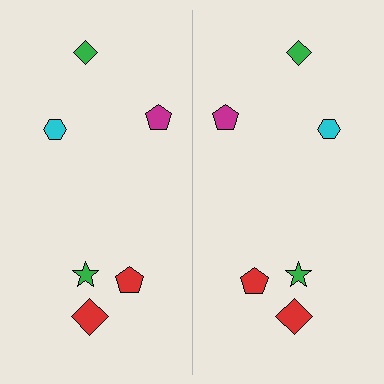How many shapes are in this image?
There are 12 shapes in this image.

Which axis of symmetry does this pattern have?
The pattern has a vertical axis of symmetry running through the center of the image.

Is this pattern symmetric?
Yes, this pattern has bilateral (reflection) symmetry.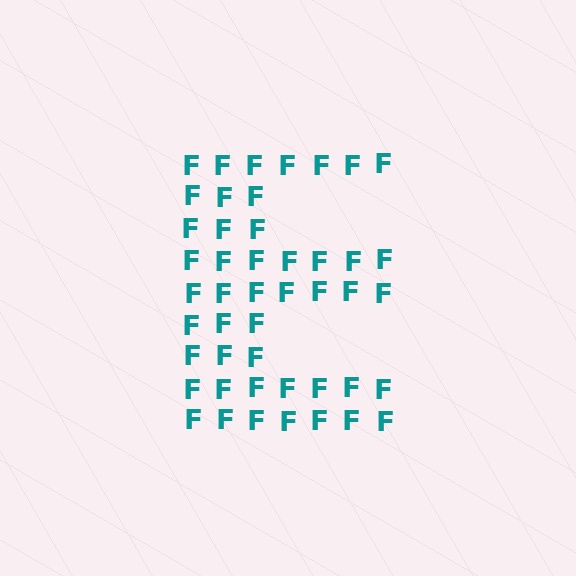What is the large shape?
The large shape is the letter E.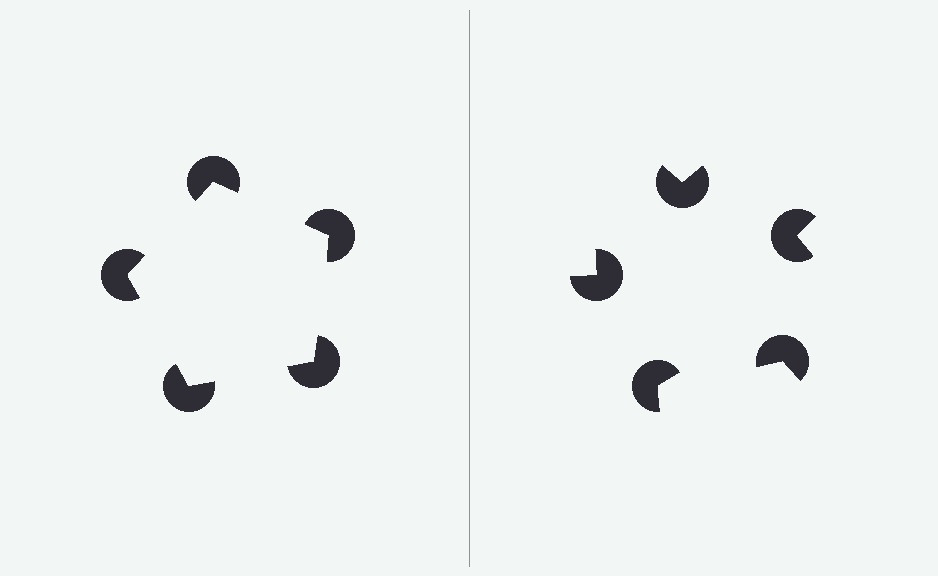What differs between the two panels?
The pac-man discs are positioned identically on both sides; only the wedge orientations differ. On the left they align to a pentagon; on the right they are misaligned.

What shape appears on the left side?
An illusory pentagon.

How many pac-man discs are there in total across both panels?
10 — 5 on each side.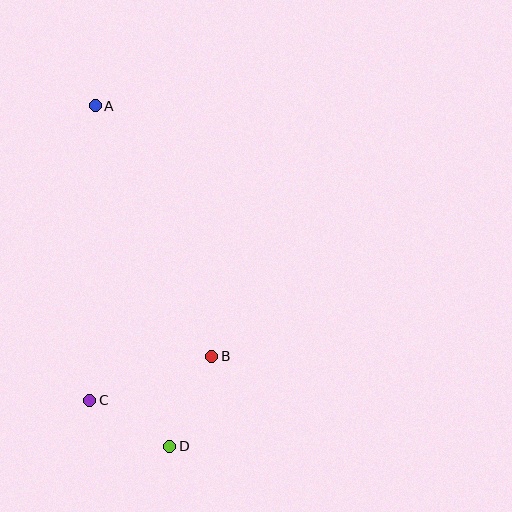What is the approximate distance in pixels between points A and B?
The distance between A and B is approximately 276 pixels.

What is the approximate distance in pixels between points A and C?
The distance between A and C is approximately 295 pixels.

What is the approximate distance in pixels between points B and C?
The distance between B and C is approximately 129 pixels.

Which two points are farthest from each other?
Points A and D are farthest from each other.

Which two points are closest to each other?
Points C and D are closest to each other.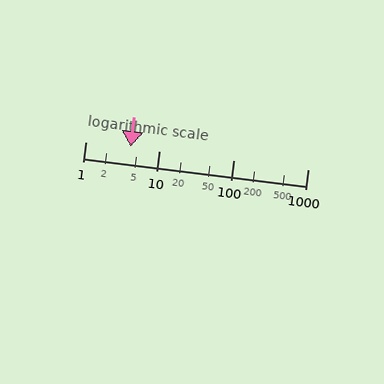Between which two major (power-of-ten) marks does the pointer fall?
The pointer is between 1 and 10.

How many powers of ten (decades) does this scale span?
The scale spans 3 decades, from 1 to 1000.